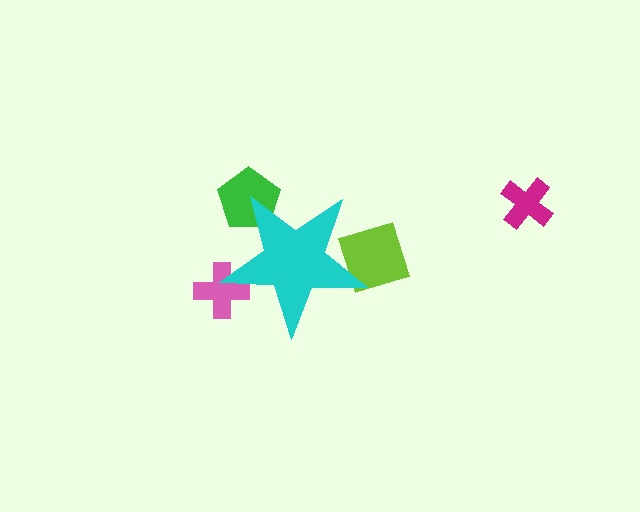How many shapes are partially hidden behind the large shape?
3 shapes are partially hidden.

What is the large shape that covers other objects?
A cyan star.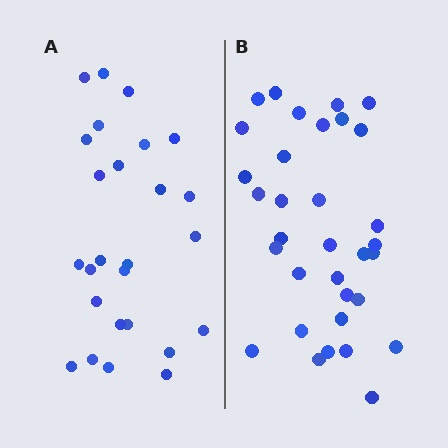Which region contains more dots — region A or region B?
Region B (the right region) has more dots.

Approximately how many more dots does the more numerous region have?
Region B has roughly 8 or so more dots than region A.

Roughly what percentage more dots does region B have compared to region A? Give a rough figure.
About 25% more.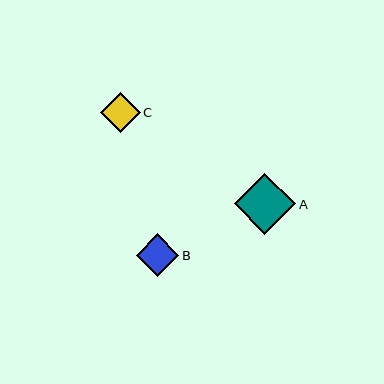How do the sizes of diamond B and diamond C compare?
Diamond B and diamond C are approximately the same size.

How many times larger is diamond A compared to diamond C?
Diamond A is approximately 1.5 times the size of diamond C.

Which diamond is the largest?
Diamond A is the largest with a size of approximately 61 pixels.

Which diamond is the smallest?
Diamond C is the smallest with a size of approximately 40 pixels.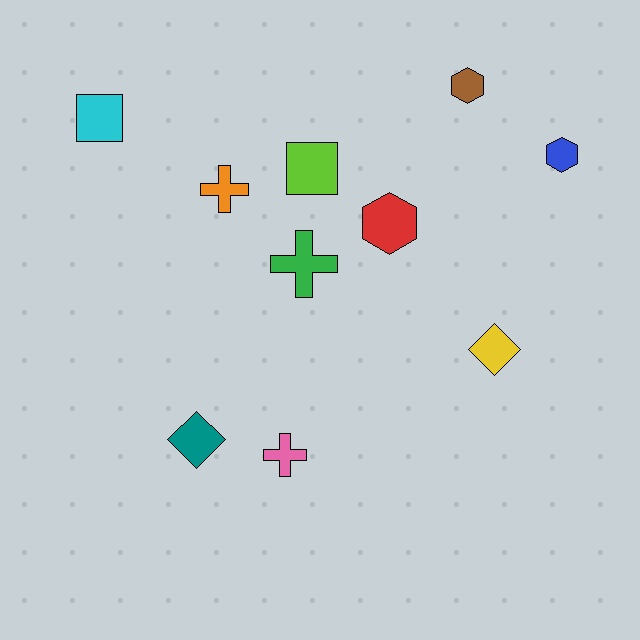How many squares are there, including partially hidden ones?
There are 2 squares.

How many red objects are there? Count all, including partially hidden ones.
There is 1 red object.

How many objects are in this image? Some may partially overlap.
There are 10 objects.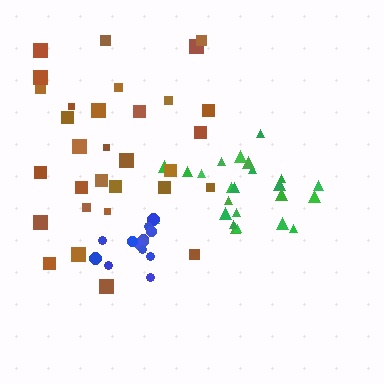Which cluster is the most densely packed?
Blue.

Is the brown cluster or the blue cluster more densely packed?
Blue.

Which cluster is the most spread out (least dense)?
Brown.